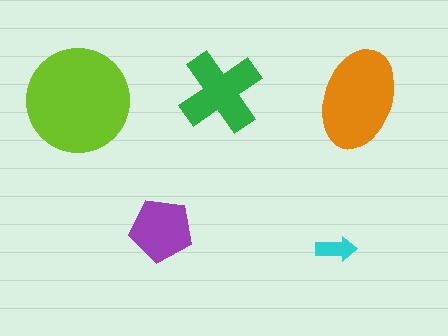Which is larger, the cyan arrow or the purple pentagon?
The purple pentagon.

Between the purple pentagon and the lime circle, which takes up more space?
The lime circle.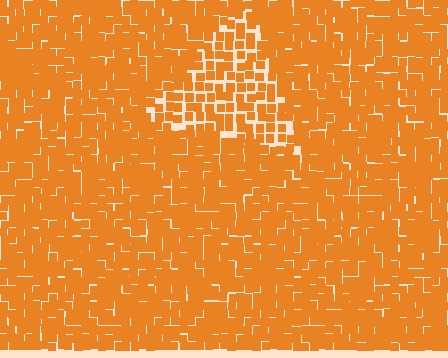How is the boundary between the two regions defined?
The boundary is defined by a change in element density (approximately 1.6x ratio). All elements are the same color, size, and shape.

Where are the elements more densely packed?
The elements are more densely packed outside the triangle boundary.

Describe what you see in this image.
The image contains small orange elements arranged at two different densities. A triangle-shaped region is visible where the elements are less densely packed than the surrounding area.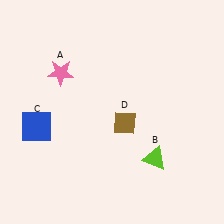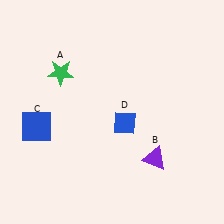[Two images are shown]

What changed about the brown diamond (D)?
In Image 1, D is brown. In Image 2, it changed to blue.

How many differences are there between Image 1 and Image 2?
There are 3 differences between the two images.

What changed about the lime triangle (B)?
In Image 1, B is lime. In Image 2, it changed to purple.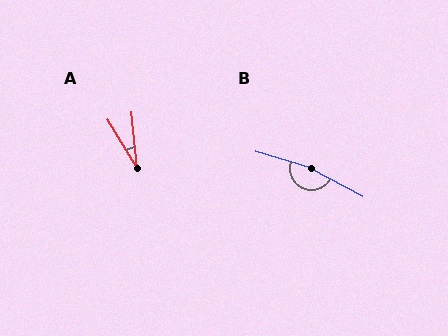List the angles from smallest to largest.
A (25°), B (168°).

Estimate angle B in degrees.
Approximately 168 degrees.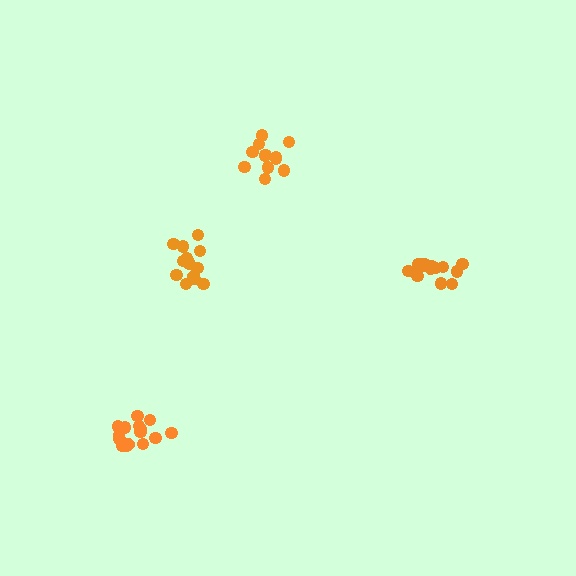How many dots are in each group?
Group 1: 15 dots, Group 2: 12 dots, Group 3: 14 dots, Group 4: 15 dots (56 total).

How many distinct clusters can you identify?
There are 4 distinct clusters.